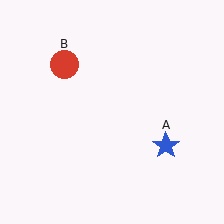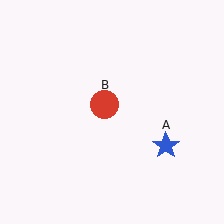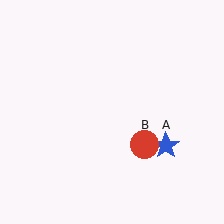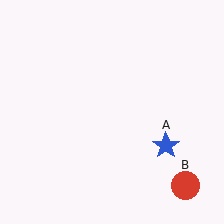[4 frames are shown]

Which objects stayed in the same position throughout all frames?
Blue star (object A) remained stationary.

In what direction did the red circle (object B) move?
The red circle (object B) moved down and to the right.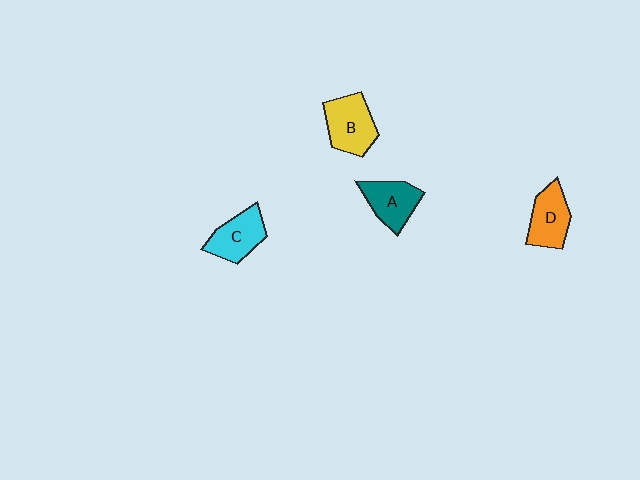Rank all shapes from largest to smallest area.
From largest to smallest: B (yellow), C (cyan), A (teal), D (orange).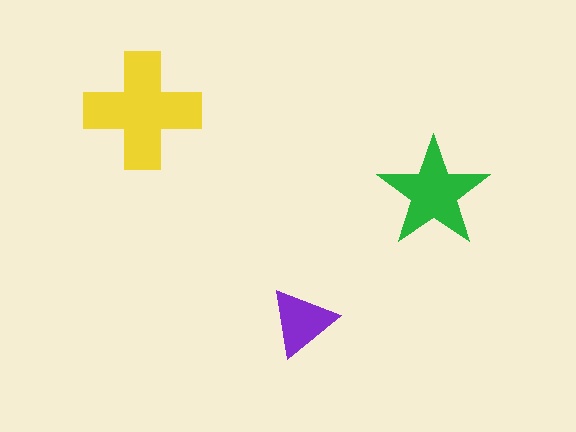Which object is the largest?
The yellow cross.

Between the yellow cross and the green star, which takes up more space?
The yellow cross.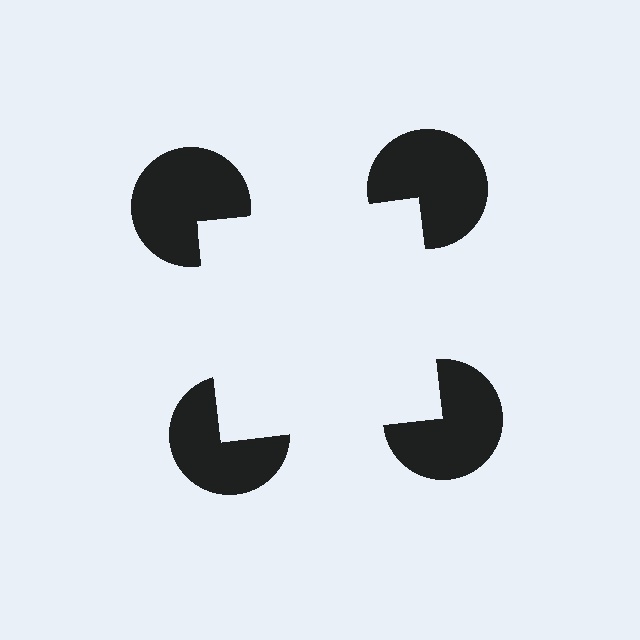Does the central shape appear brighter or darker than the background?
It typically appears slightly brighter than the background, even though no actual brightness change is drawn.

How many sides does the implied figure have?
4 sides.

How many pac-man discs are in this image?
There are 4 — one at each vertex of the illusory square.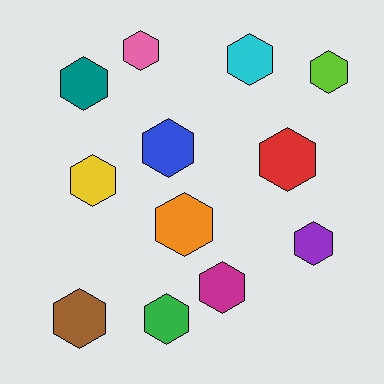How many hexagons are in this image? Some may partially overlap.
There are 12 hexagons.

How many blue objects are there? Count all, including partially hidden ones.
There is 1 blue object.